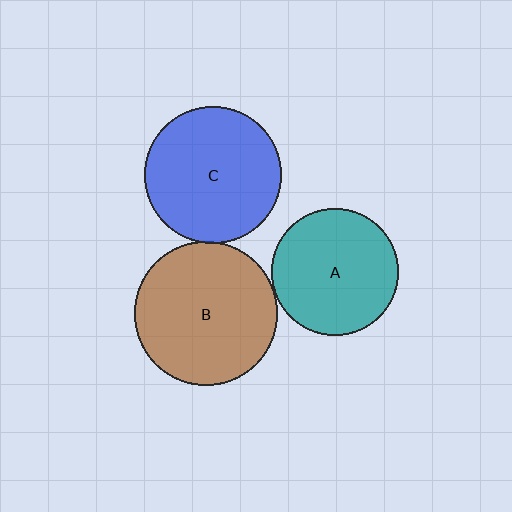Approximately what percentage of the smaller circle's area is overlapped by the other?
Approximately 5%.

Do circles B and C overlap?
Yes.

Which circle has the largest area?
Circle B (brown).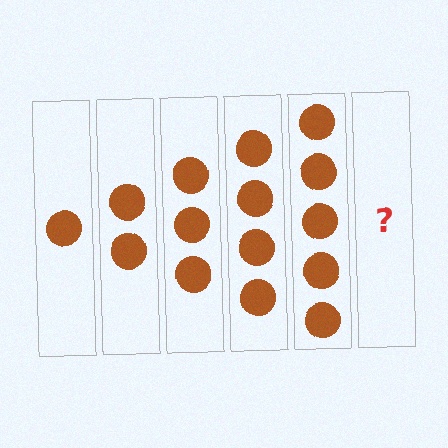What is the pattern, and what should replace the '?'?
The pattern is that each step adds one more circle. The '?' should be 6 circles.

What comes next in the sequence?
The next element should be 6 circles.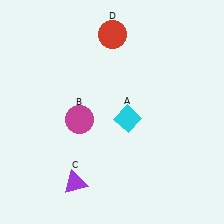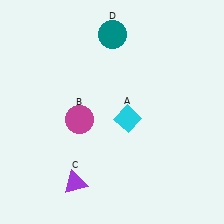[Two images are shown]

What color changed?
The circle (D) changed from red in Image 1 to teal in Image 2.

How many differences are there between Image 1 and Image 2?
There is 1 difference between the two images.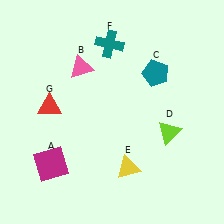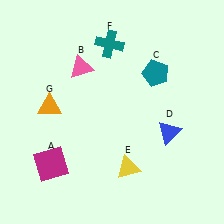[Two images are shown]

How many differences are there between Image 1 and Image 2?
There are 2 differences between the two images.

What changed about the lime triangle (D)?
In Image 1, D is lime. In Image 2, it changed to blue.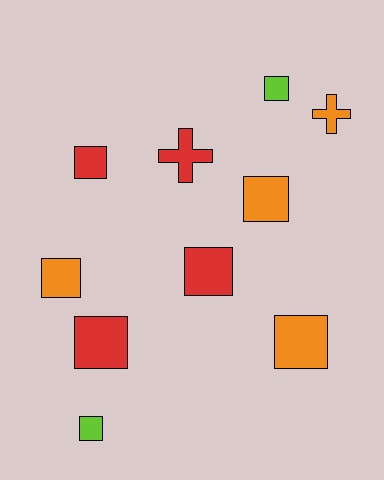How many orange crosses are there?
There is 1 orange cross.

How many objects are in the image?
There are 10 objects.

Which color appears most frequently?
Orange, with 4 objects.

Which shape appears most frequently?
Square, with 8 objects.